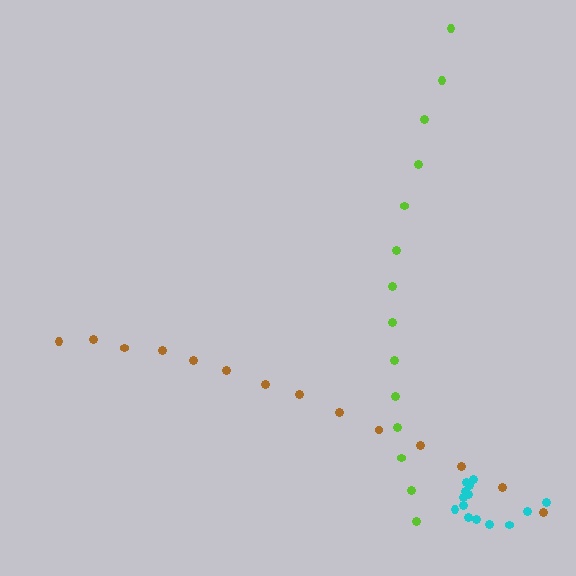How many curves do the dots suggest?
There are 3 distinct paths.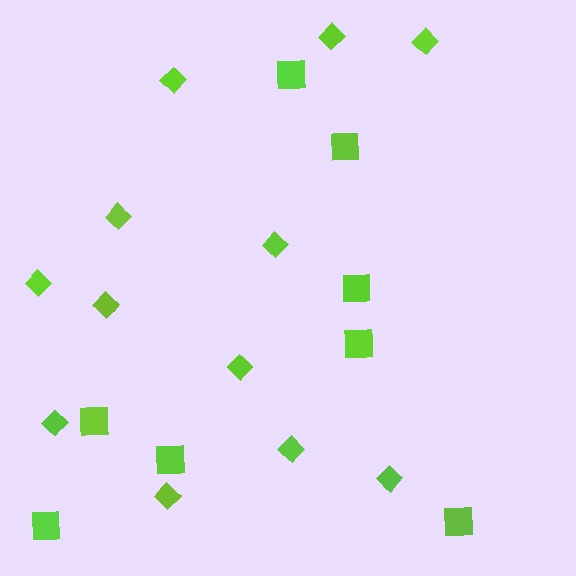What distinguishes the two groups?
There are 2 groups: one group of diamonds (12) and one group of squares (8).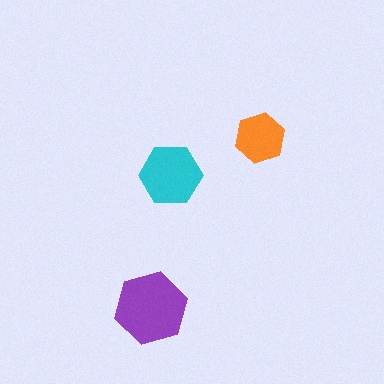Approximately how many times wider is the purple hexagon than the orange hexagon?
About 1.5 times wider.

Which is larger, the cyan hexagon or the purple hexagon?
The purple one.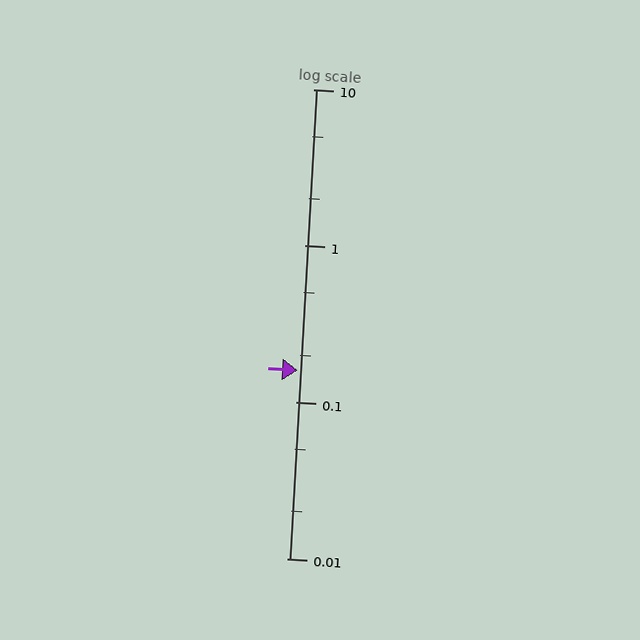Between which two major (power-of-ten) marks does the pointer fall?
The pointer is between 0.1 and 1.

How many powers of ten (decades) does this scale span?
The scale spans 3 decades, from 0.01 to 10.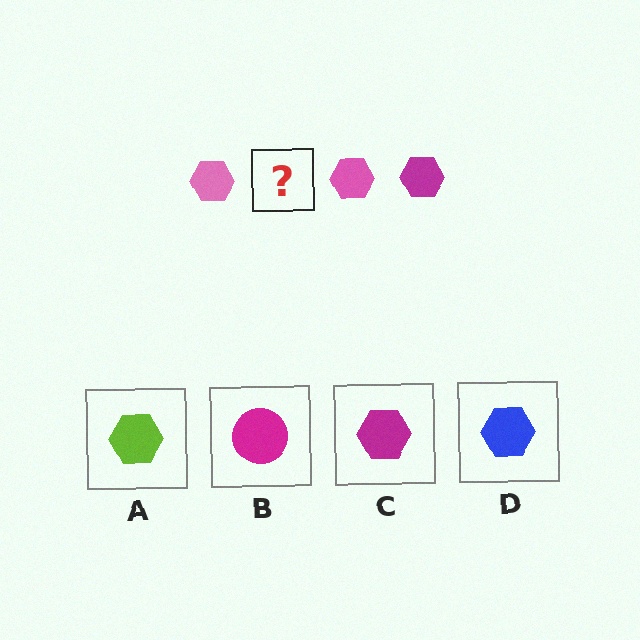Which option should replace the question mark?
Option C.